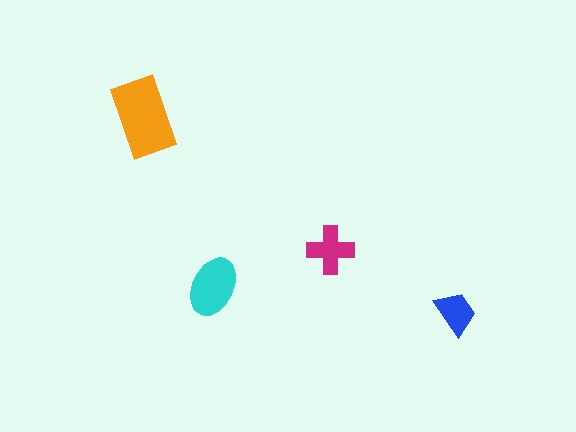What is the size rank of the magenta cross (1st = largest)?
3rd.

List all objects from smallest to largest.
The blue trapezoid, the magenta cross, the cyan ellipse, the orange rectangle.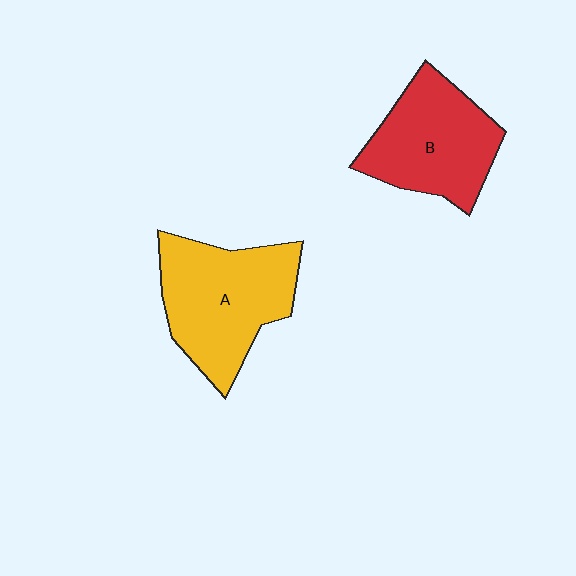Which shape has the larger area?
Shape A (yellow).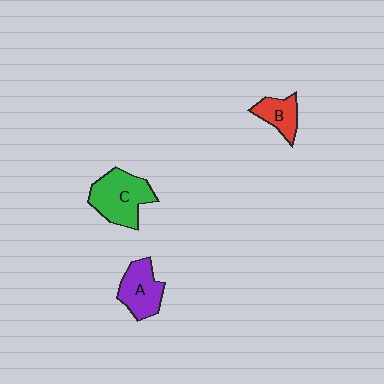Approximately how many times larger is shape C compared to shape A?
Approximately 1.3 times.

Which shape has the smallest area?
Shape B (red).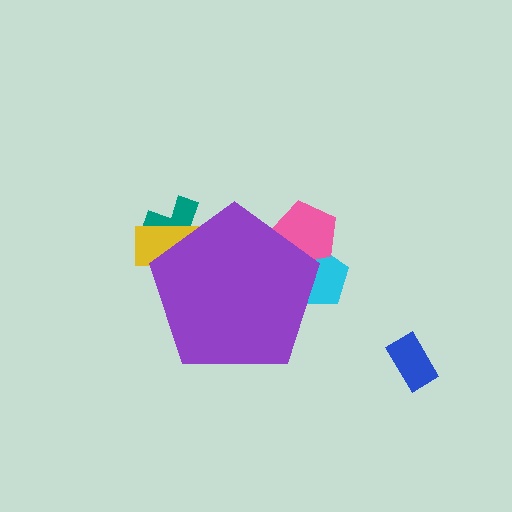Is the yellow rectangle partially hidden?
Yes, the yellow rectangle is partially hidden behind the purple pentagon.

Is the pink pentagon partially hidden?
Yes, the pink pentagon is partially hidden behind the purple pentagon.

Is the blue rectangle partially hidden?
No, the blue rectangle is fully visible.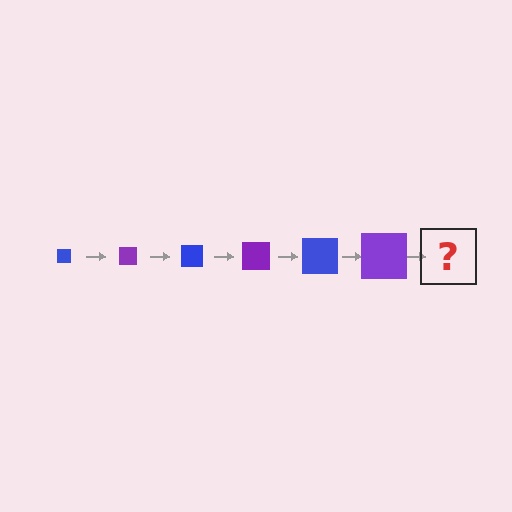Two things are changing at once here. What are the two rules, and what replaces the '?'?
The two rules are that the square grows larger each step and the color cycles through blue and purple. The '?' should be a blue square, larger than the previous one.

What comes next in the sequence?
The next element should be a blue square, larger than the previous one.